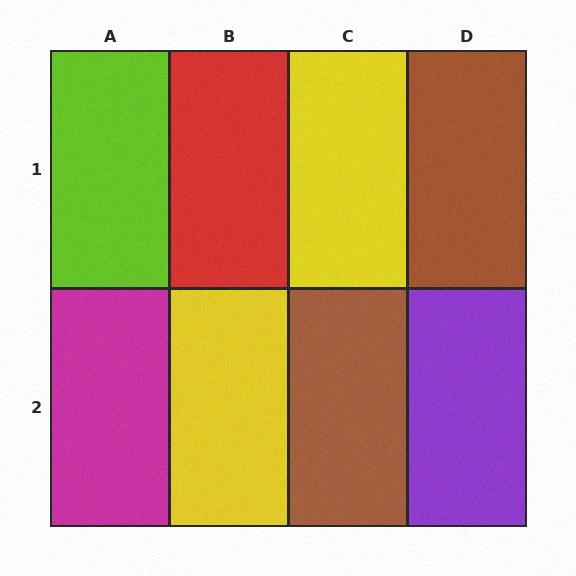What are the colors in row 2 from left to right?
Magenta, yellow, brown, purple.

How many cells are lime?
1 cell is lime.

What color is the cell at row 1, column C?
Yellow.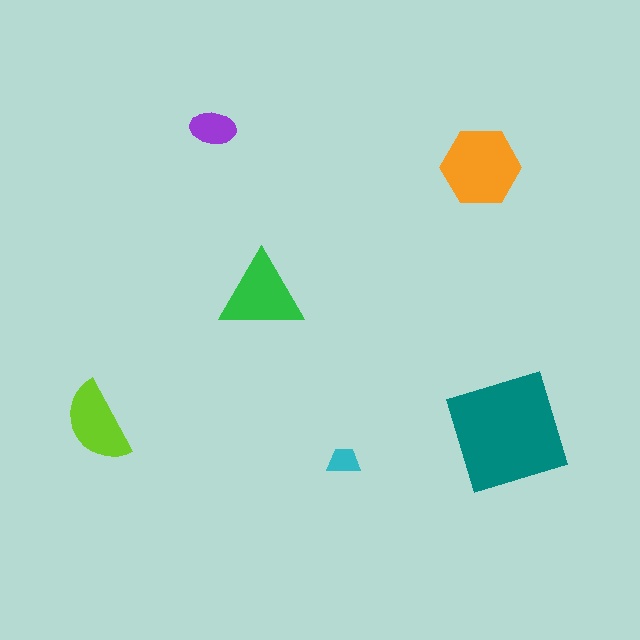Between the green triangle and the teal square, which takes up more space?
The teal square.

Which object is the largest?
The teal square.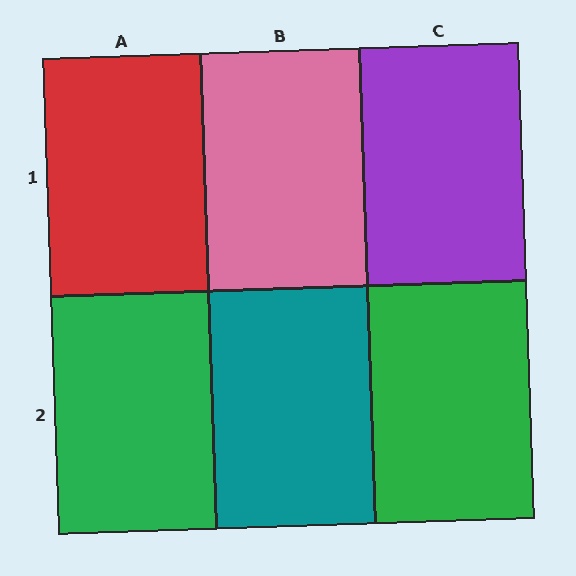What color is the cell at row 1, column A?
Red.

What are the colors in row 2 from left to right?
Green, teal, green.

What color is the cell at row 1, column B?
Pink.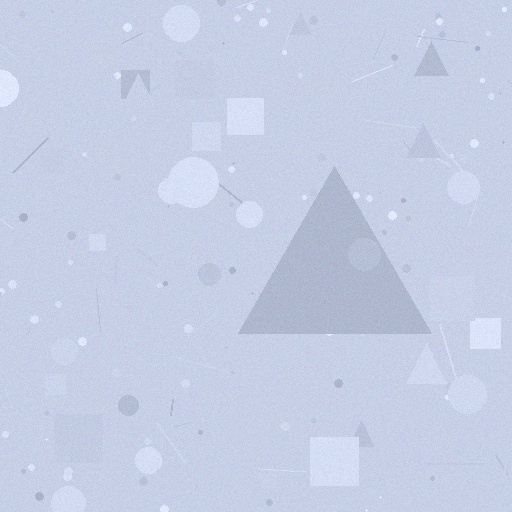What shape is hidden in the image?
A triangle is hidden in the image.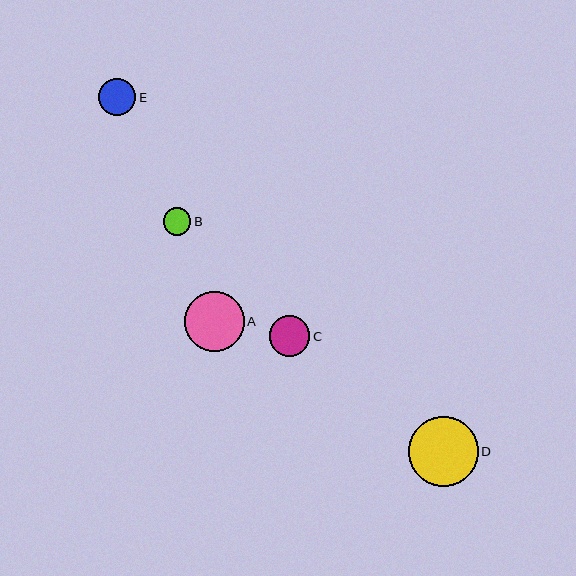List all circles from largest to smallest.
From largest to smallest: D, A, C, E, B.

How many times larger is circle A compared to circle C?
Circle A is approximately 1.5 times the size of circle C.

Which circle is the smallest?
Circle B is the smallest with a size of approximately 27 pixels.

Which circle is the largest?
Circle D is the largest with a size of approximately 70 pixels.